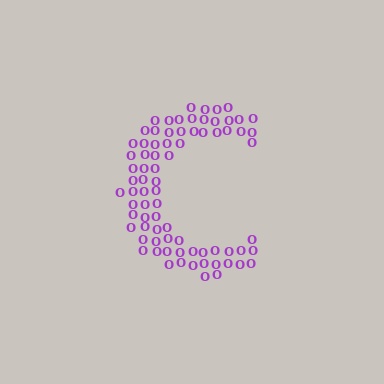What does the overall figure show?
The overall figure shows the letter C.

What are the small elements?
The small elements are letter O's.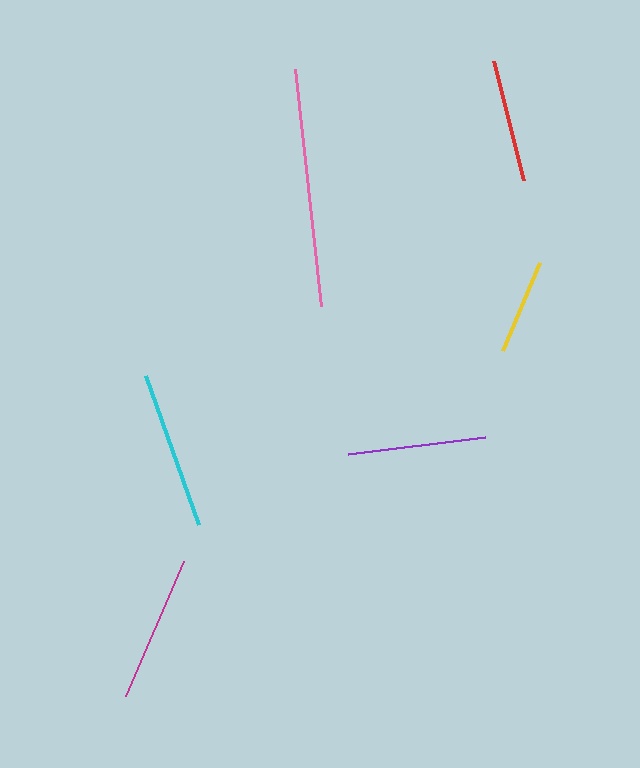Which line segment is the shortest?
The yellow line is the shortest at approximately 96 pixels.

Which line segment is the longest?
The pink line is the longest at approximately 239 pixels.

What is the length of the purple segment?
The purple segment is approximately 138 pixels long.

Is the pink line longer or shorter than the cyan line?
The pink line is longer than the cyan line.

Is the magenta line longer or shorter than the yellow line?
The magenta line is longer than the yellow line.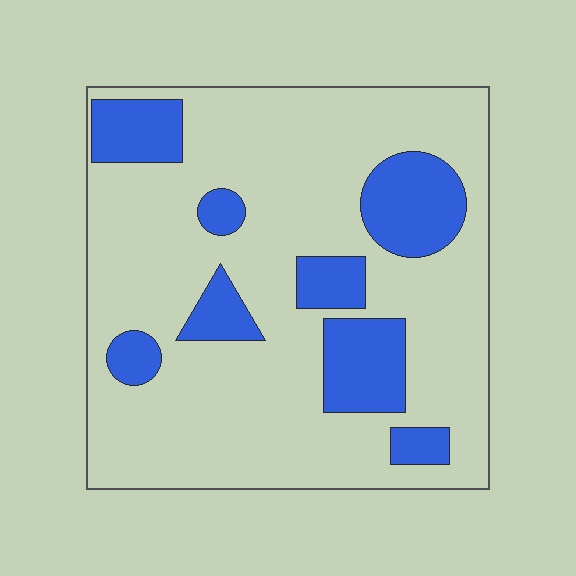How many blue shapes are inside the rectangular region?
8.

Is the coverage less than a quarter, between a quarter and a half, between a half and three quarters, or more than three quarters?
Less than a quarter.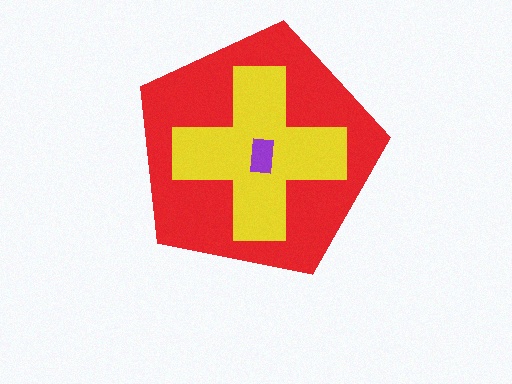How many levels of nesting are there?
3.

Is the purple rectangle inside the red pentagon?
Yes.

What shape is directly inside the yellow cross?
The purple rectangle.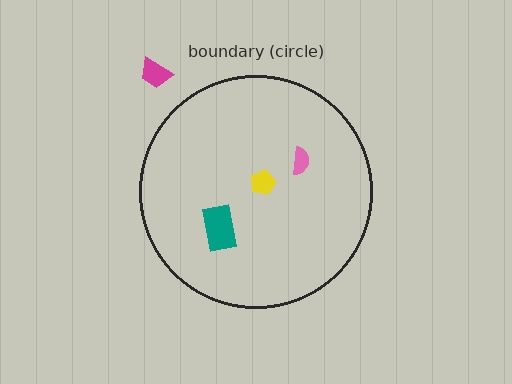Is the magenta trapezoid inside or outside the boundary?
Outside.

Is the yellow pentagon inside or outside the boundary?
Inside.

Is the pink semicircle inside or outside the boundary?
Inside.